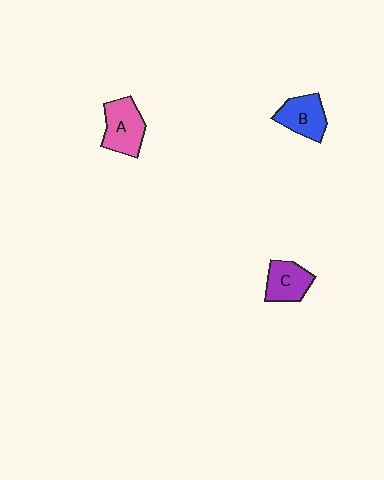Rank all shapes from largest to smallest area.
From largest to smallest: A (pink), B (blue), C (purple).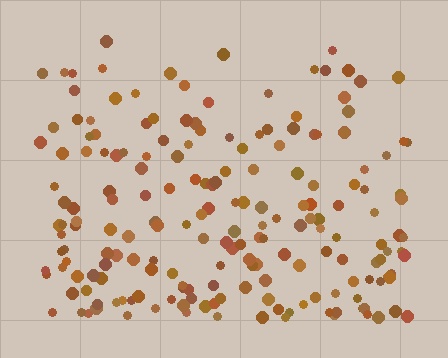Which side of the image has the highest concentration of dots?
The bottom.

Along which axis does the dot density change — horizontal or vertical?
Vertical.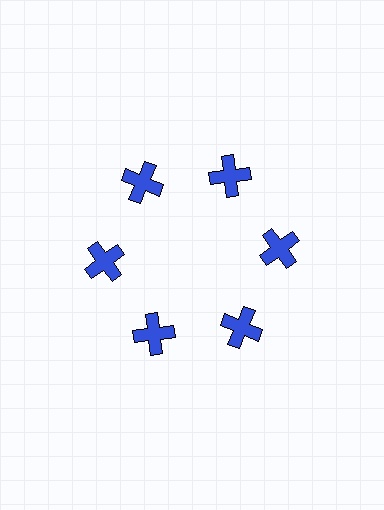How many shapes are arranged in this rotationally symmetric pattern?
There are 6 shapes, arranged in 6 groups of 1.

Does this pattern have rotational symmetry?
Yes, this pattern has 6-fold rotational symmetry. It looks the same after rotating 60 degrees around the center.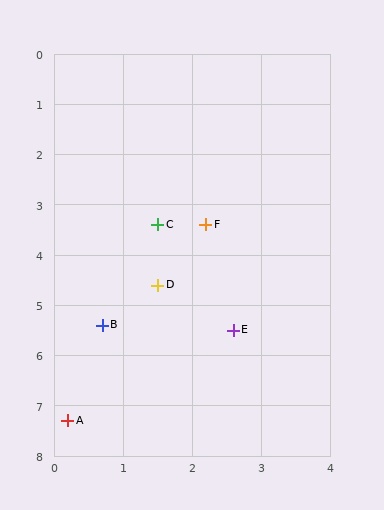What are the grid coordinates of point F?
Point F is at approximately (2.2, 3.4).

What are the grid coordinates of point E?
Point E is at approximately (2.6, 5.5).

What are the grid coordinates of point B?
Point B is at approximately (0.7, 5.4).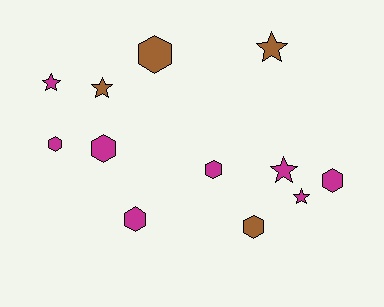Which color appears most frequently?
Magenta, with 8 objects.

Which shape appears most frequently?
Hexagon, with 7 objects.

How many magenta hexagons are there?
There are 5 magenta hexagons.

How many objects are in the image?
There are 12 objects.